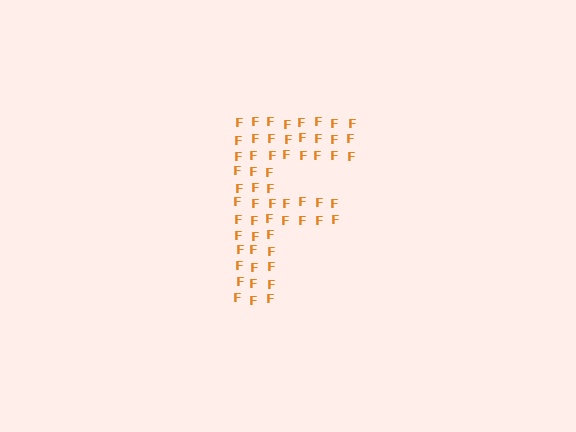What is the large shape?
The large shape is the letter F.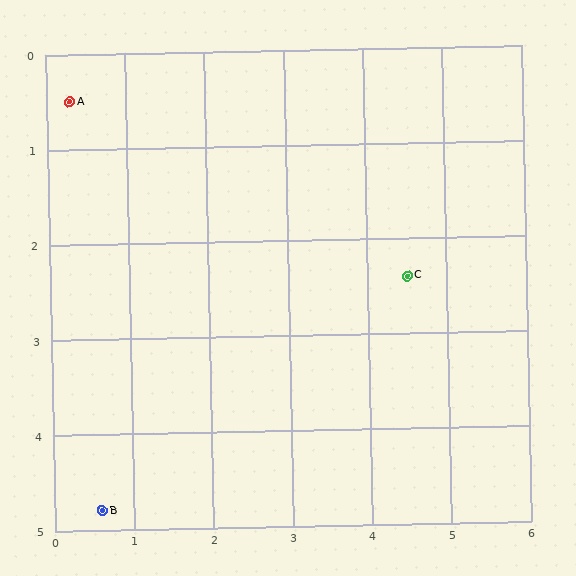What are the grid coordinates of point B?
Point B is at approximately (0.6, 4.8).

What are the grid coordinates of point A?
Point A is at approximately (0.3, 0.5).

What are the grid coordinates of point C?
Point C is at approximately (4.5, 2.4).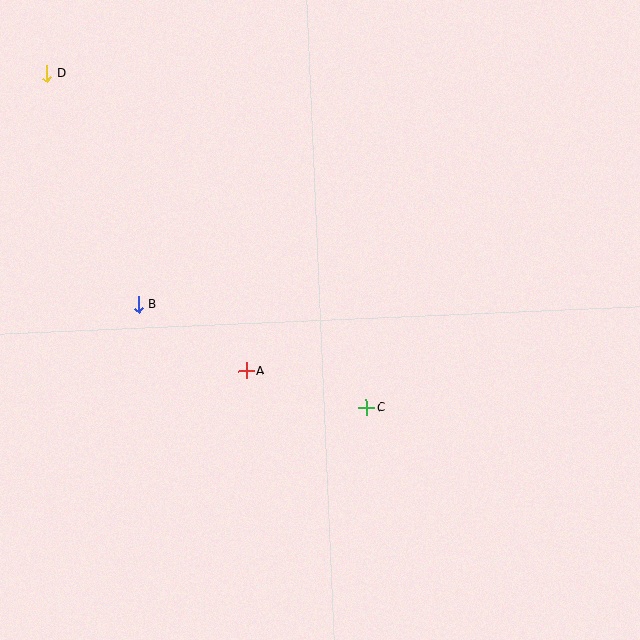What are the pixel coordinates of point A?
Point A is at (246, 371).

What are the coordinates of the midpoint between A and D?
The midpoint between A and D is at (147, 222).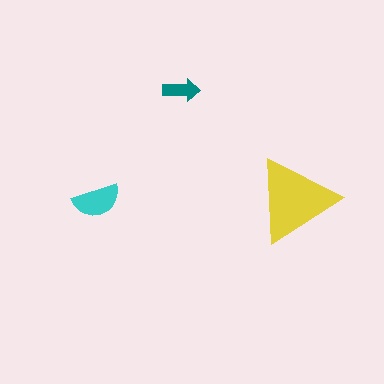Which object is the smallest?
The teal arrow.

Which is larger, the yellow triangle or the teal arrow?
The yellow triangle.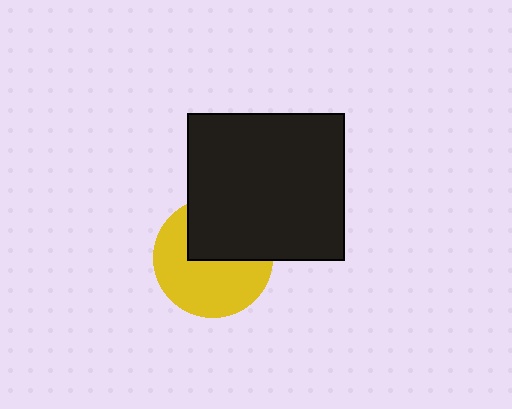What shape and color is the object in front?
The object in front is a black rectangle.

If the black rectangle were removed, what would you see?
You would see the complete yellow circle.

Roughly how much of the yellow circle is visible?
About half of it is visible (roughly 59%).